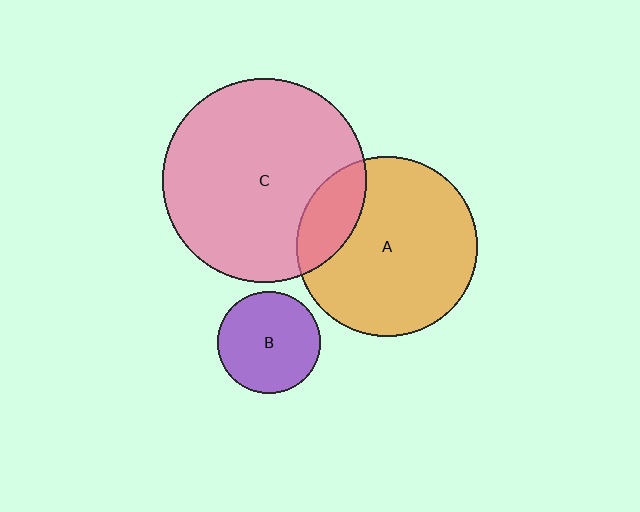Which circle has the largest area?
Circle C (pink).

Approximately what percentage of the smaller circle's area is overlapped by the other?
Approximately 20%.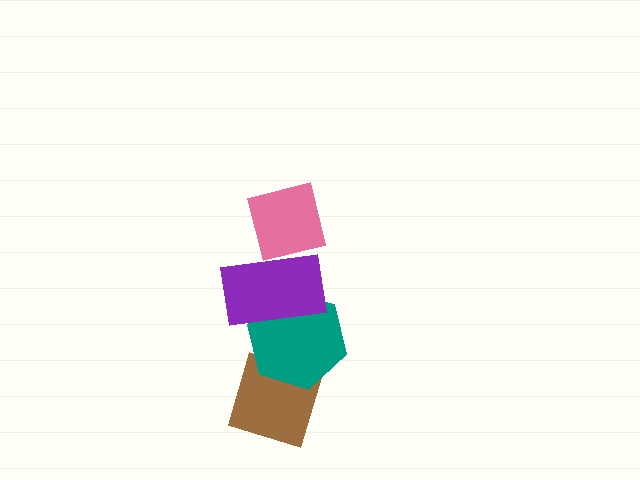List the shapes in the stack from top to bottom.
From top to bottom: the pink square, the purple rectangle, the teal hexagon, the brown diamond.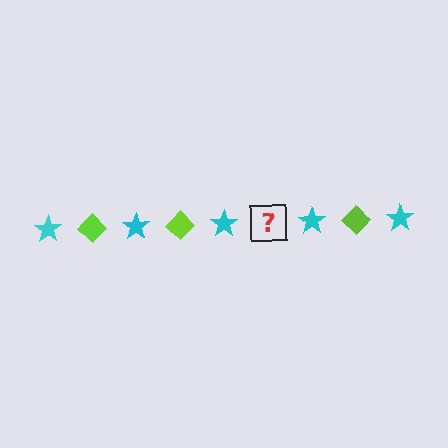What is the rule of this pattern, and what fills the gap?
The rule is that the pattern alternates between cyan star and lime diamond. The gap should be filled with a lime diamond.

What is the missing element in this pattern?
The missing element is a lime diamond.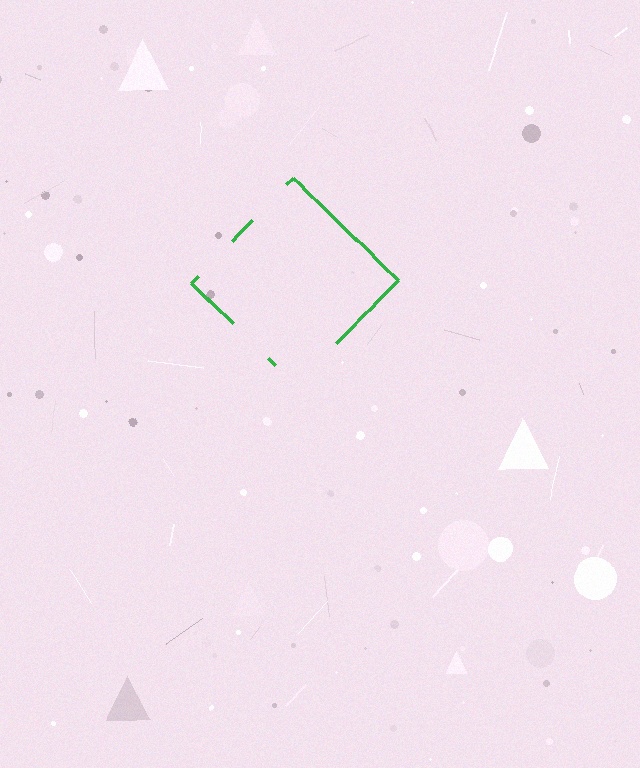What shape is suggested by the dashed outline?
The dashed outline suggests a diamond.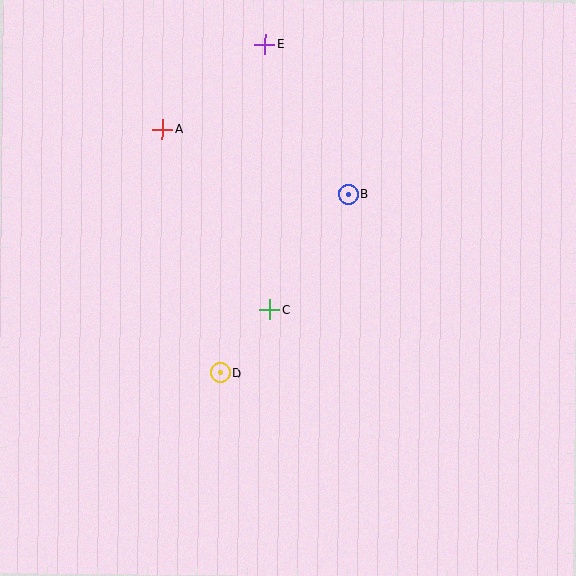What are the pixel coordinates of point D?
Point D is at (220, 373).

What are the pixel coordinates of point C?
Point C is at (270, 309).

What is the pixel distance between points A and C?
The distance between A and C is 210 pixels.